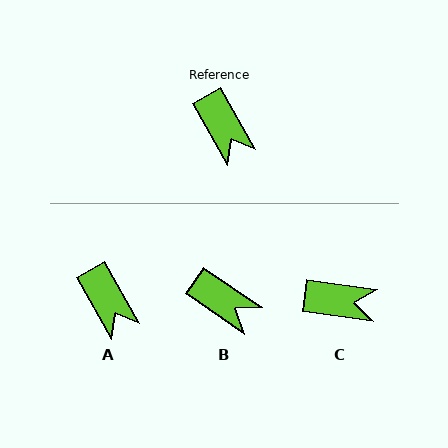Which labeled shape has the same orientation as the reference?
A.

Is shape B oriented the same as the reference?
No, it is off by about 26 degrees.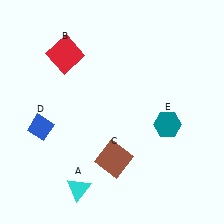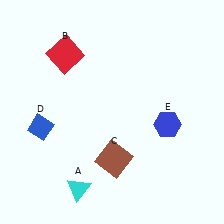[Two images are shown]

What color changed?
The hexagon (E) changed from teal in Image 1 to blue in Image 2.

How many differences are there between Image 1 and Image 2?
There is 1 difference between the two images.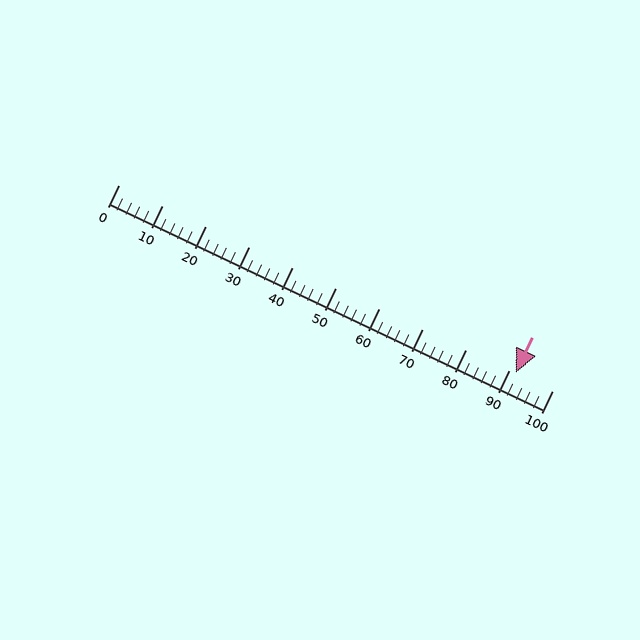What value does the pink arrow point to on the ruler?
The pink arrow points to approximately 92.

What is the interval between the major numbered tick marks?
The major tick marks are spaced 10 units apart.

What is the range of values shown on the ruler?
The ruler shows values from 0 to 100.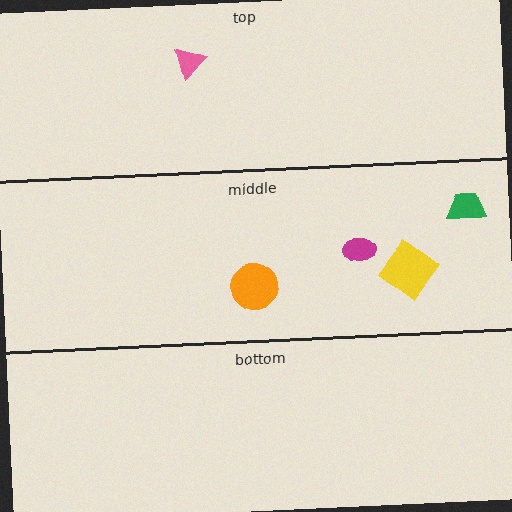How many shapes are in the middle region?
4.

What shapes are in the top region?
The pink triangle.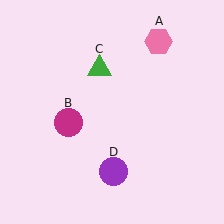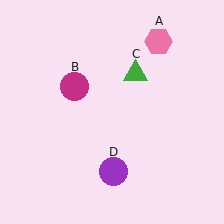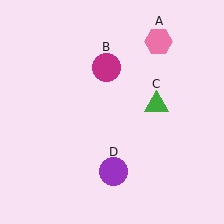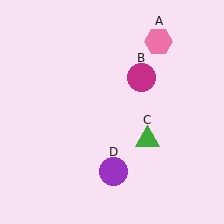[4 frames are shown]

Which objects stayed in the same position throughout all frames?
Pink hexagon (object A) and purple circle (object D) remained stationary.